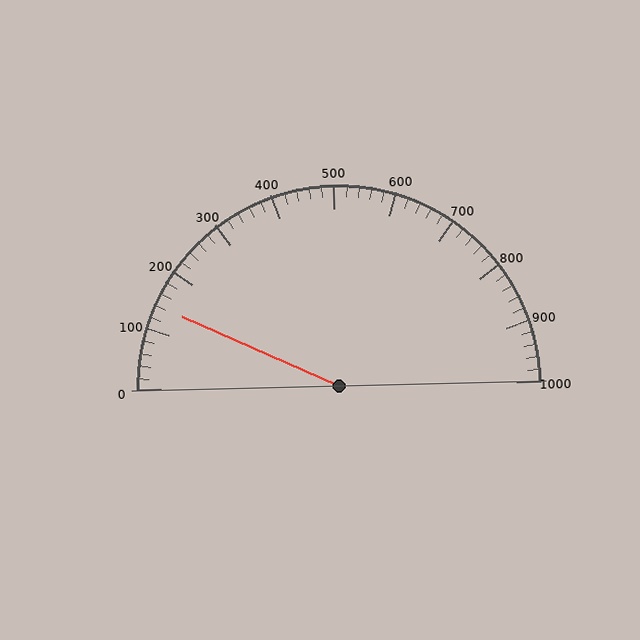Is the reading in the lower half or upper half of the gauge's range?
The reading is in the lower half of the range (0 to 1000).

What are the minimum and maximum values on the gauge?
The gauge ranges from 0 to 1000.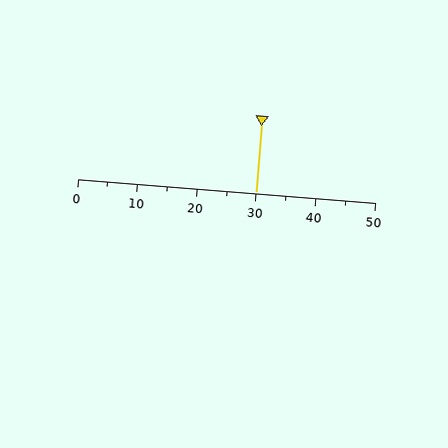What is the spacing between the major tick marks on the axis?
The major ticks are spaced 10 apart.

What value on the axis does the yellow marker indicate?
The marker indicates approximately 30.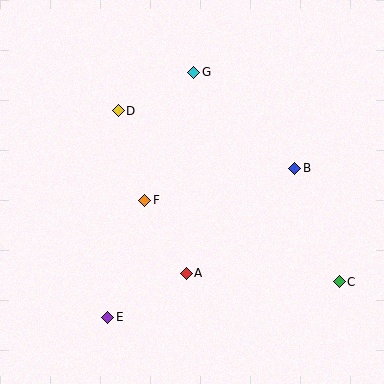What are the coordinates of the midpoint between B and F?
The midpoint between B and F is at (220, 184).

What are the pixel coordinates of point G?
Point G is at (194, 72).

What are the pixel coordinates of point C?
Point C is at (339, 282).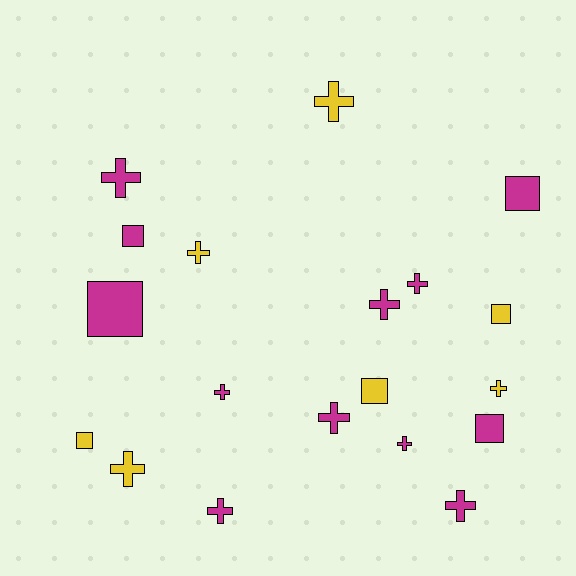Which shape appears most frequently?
Cross, with 12 objects.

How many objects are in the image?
There are 19 objects.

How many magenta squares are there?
There are 4 magenta squares.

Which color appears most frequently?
Magenta, with 12 objects.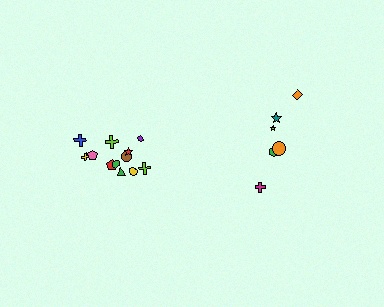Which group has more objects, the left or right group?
The left group.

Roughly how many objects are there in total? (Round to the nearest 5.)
Roughly 20 objects in total.